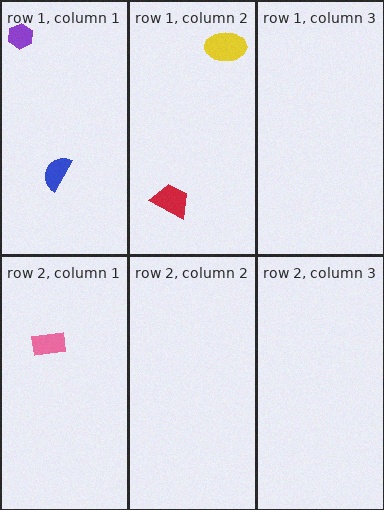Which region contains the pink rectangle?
The row 2, column 1 region.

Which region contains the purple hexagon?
The row 1, column 1 region.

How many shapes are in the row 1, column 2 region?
2.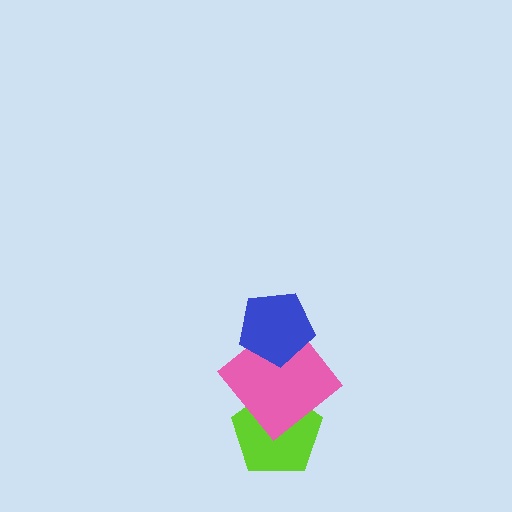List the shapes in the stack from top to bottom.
From top to bottom: the blue pentagon, the pink diamond, the lime pentagon.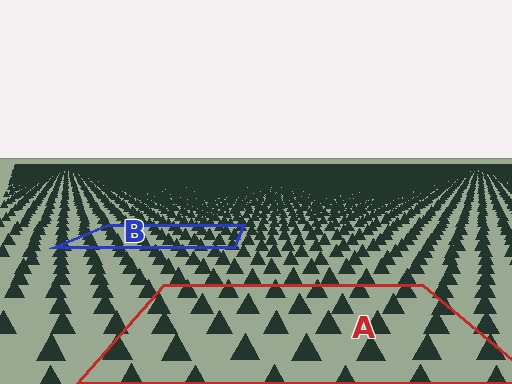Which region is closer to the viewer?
Region A is closer. The texture elements there are larger and more spread out.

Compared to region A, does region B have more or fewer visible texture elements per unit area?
Region B has more texture elements per unit area — they are packed more densely because it is farther away.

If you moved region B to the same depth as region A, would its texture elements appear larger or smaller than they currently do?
They would appear larger. At a closer depth, the same texture elements are projected at a bigger on-screen size.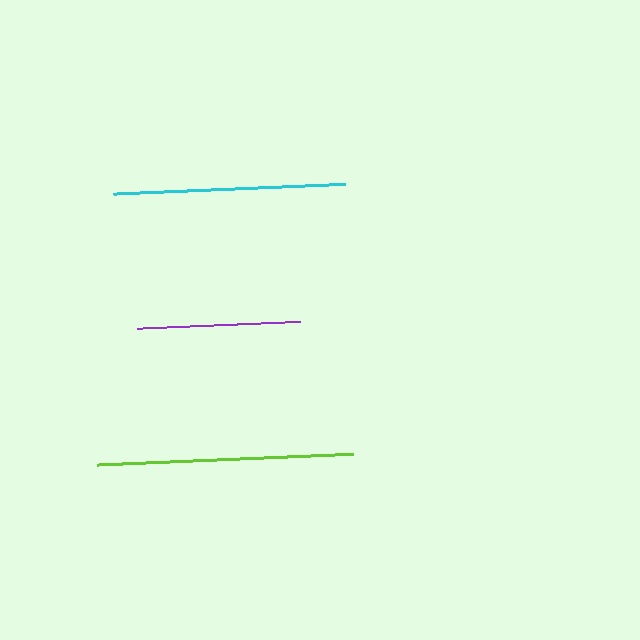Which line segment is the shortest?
The purple line is the shortest at approximately 162 pixels.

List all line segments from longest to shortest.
From longest to shortest: lime, cyan, purple.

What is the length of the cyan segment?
The cyan segment is approximately 231 pixels long.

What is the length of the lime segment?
The lime segment is approximately 256 pixels long.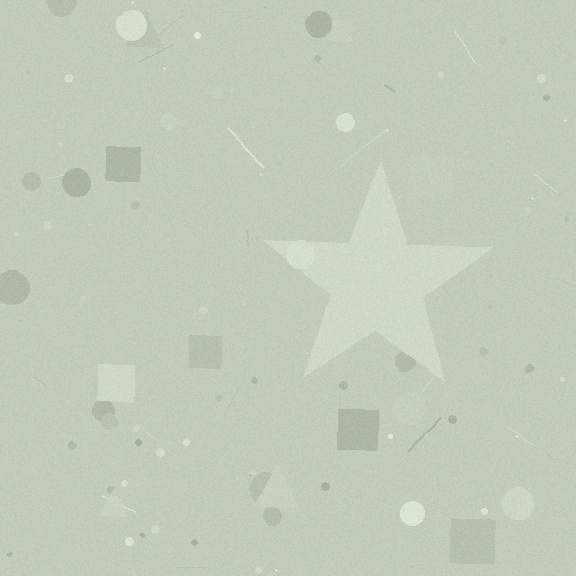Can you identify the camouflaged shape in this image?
The camouflaged shape is a star.